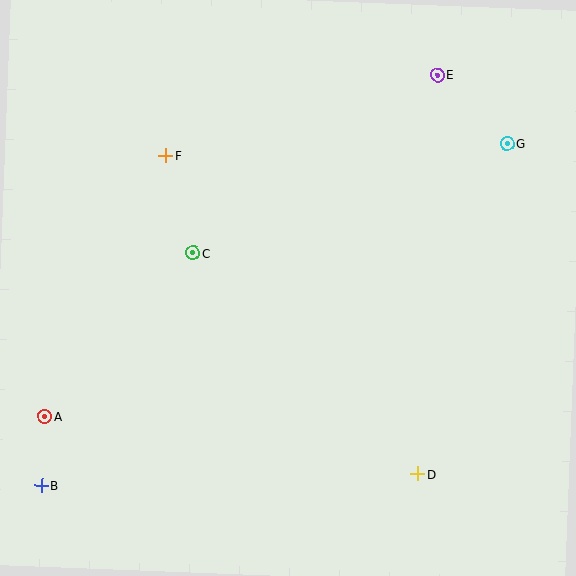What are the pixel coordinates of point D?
Point D is at (418, 474).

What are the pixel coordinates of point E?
Point E is at (437, 75).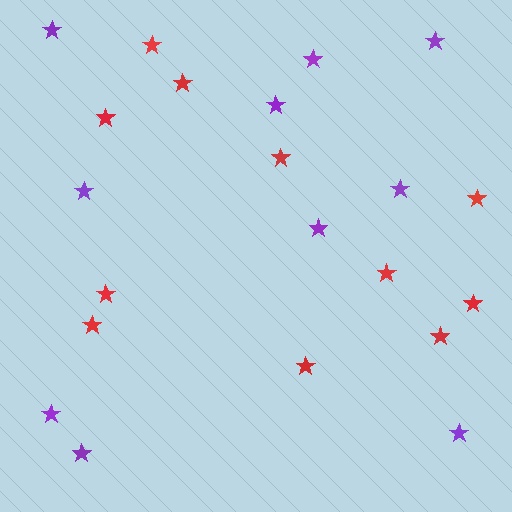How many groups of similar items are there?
There are 2 groups: one group of red stars (11) and one group of purple stars (10).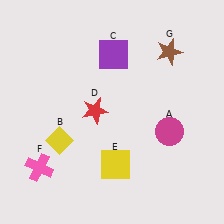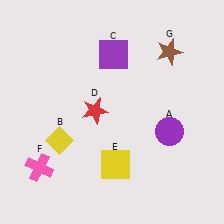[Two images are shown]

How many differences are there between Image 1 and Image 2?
There is 1 difference between the two images.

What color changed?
The circle (A) changed from magenta in Image 1 to purple in Image 2.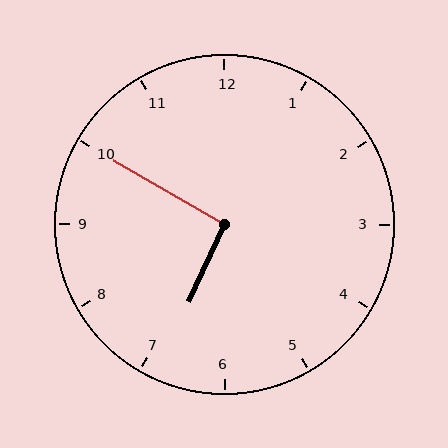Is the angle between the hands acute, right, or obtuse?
It is right.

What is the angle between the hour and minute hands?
Approximately 95 degrees.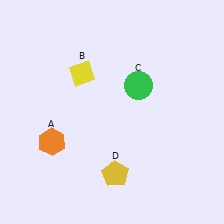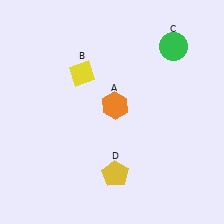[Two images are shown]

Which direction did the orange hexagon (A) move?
The orange hexagon (A) moved right.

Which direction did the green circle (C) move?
The green circle (C) moved up.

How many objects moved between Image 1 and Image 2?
2 objects moved between the two images.